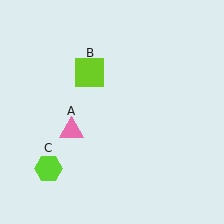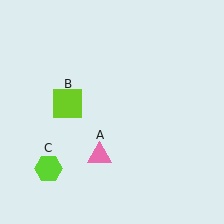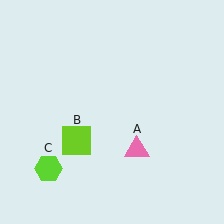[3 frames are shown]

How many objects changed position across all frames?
2 objects changed position: pink triangle (object A), lime square (object B).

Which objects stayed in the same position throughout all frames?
Lime hexagon (object C) remained stationary.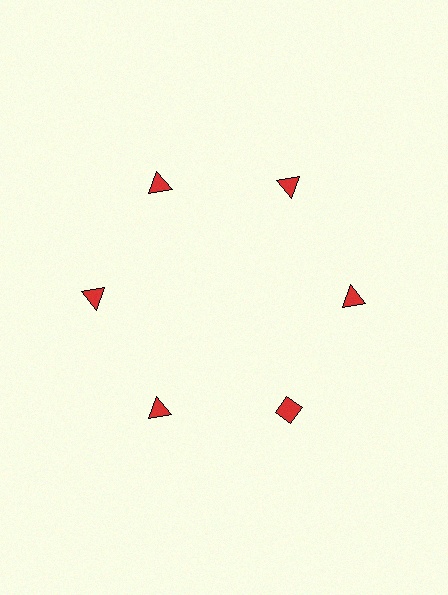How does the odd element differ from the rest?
It has a different shape: diamond instead of triangle.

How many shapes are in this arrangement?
There are 6 shapes arranged in a ring pattern.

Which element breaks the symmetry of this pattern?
The red diamond at roughly the 5 o'clock position breaks the symmetry. All other shapes are red triangles.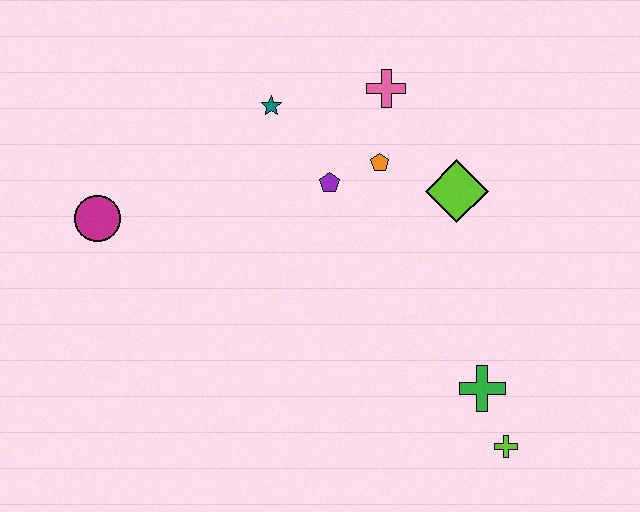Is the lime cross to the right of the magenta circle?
Yes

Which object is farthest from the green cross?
The magenta circle is farthest from the green cross.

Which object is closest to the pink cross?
The orange pentagon is closest to the pink cross.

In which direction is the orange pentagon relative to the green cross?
The orange pentagon is above the green cross.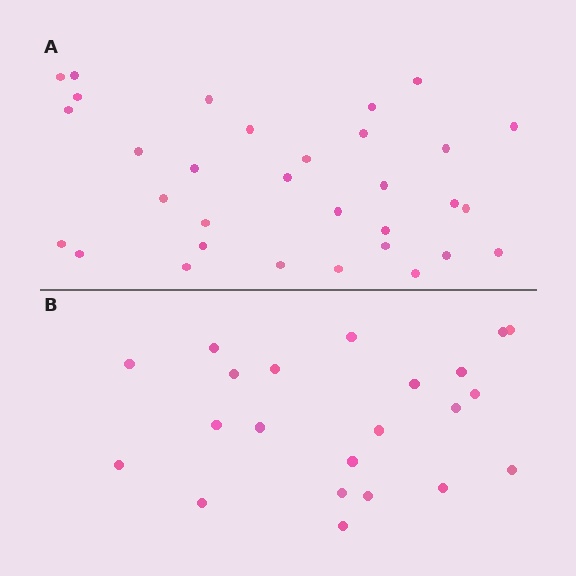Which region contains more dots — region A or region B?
Region A (the top region) has more dots.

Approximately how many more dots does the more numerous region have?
Region A has roughly 10 or so more dots than region B.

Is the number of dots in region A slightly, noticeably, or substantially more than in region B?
Region A has substantially more. The ratio is roughly 1.5 to 1.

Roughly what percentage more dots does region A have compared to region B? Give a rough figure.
About 45% more.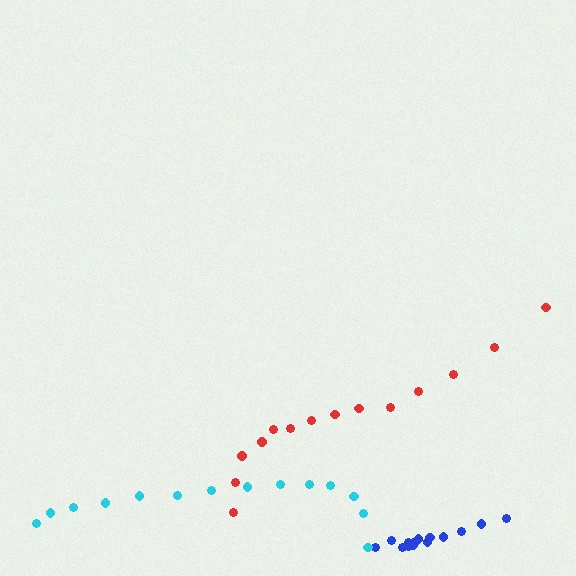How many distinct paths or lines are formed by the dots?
There are 3 distinct paths.